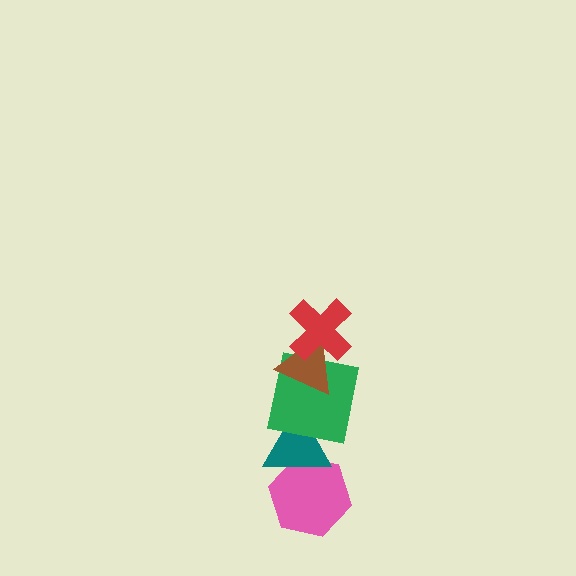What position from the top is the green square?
The green square is 3rd from the top.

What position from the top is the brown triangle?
The brown triangle is 2nd from the top.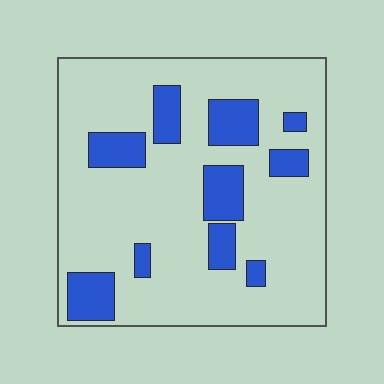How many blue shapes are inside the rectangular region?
10.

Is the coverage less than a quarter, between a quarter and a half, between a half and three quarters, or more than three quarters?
Less than a quarter.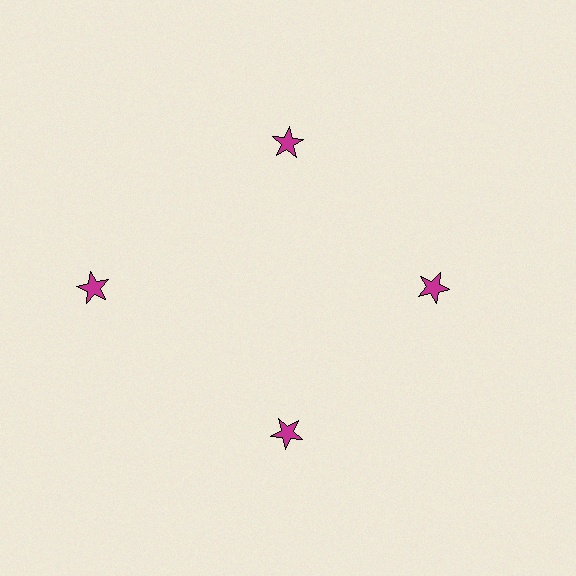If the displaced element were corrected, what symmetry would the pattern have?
It would have 4-fold rotational symmetry — the pattern would map onto itself every 90 degrees.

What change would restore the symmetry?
The symmetry would be restored by moving it inward, back onto the ring so that all 4 stars sit at equal angles and equal distance from the center.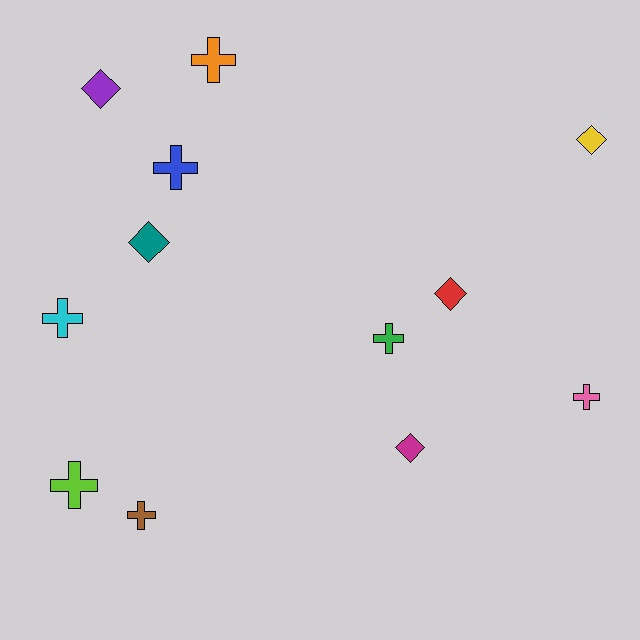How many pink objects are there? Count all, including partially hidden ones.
There is 1 pink object.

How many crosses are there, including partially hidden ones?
There are 7 crosses.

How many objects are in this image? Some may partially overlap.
There are 12 objects.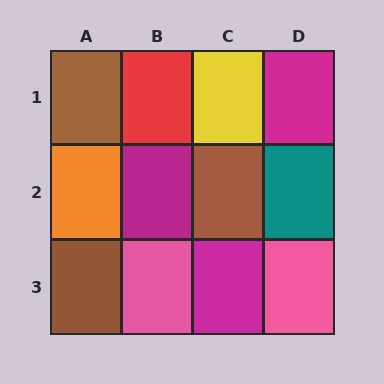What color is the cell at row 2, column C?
Brown.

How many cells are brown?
3 cells are brown.